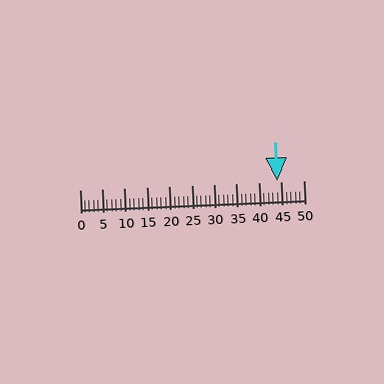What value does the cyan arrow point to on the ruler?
The cyan arrow points to approximately 44.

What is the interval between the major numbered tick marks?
The major tick marks are spaced 5 units apart.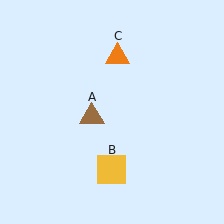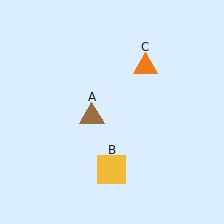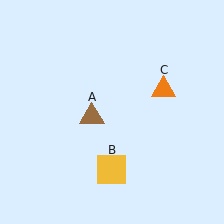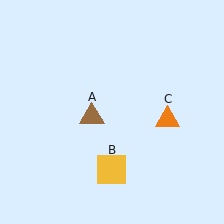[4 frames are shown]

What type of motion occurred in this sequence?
The orange triangle (object C) rotated clockwise around the center of the scene.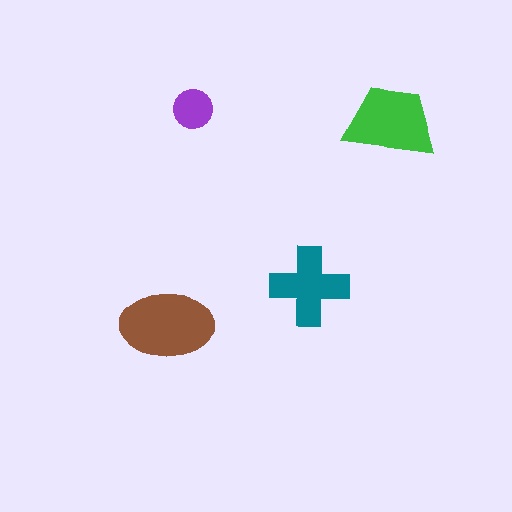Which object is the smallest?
The purple circle.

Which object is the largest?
The brown ellipse.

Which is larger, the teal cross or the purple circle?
The teal cross.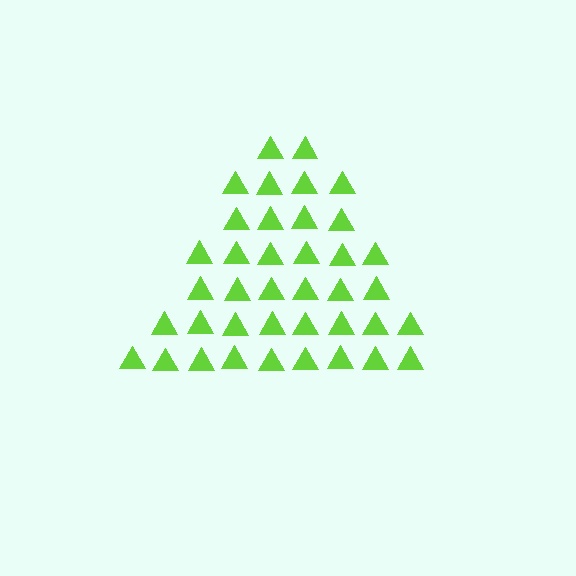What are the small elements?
The small elements are triangles.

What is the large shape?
The large shape is a triangle.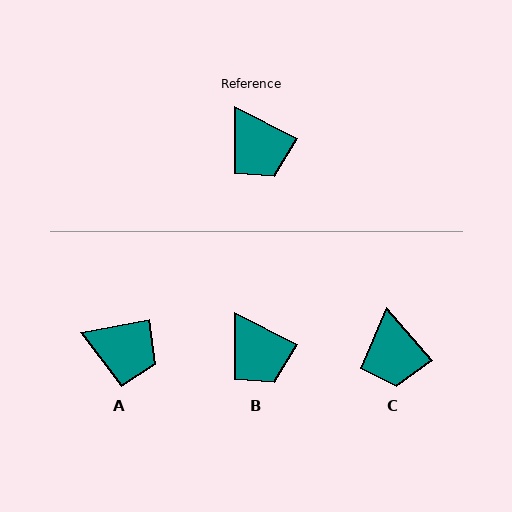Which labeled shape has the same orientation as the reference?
B.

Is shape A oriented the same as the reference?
No, it is off by about 38 degrees.